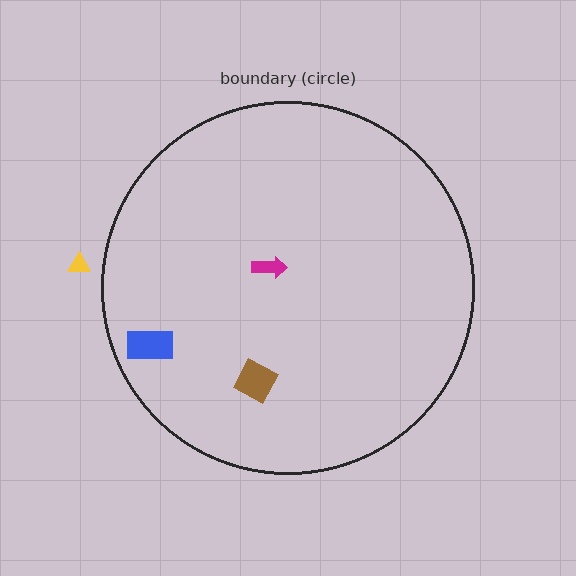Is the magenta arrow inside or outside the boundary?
Inside.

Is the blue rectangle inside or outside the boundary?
Inside.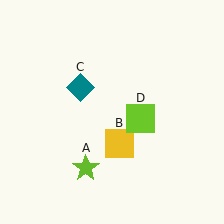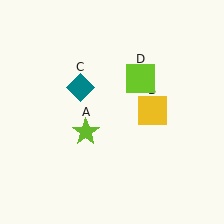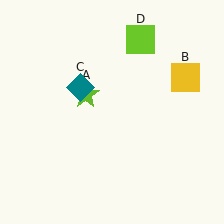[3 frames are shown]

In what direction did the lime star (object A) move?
The lime star (object A) moved up.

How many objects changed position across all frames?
3 objects changed position: lime star (object A), yellow square (object B), lime square (object D).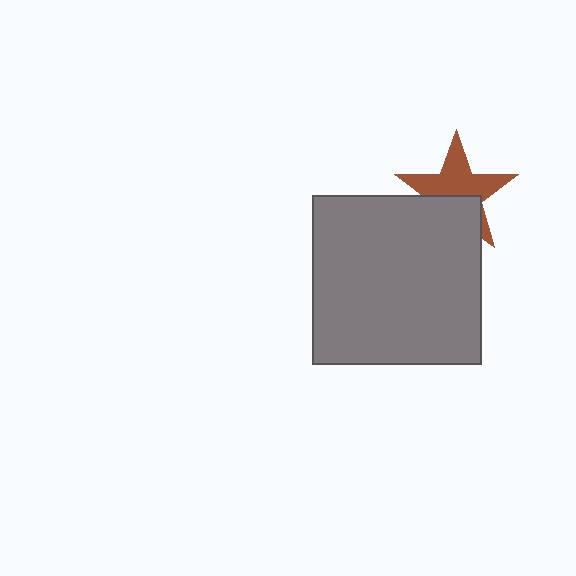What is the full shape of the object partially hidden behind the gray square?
The partially hidden object is a brown star.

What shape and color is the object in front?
The object in front is a gray square.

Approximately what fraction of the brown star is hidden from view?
Roughly 39% of the brown star is hidden behind the gray square.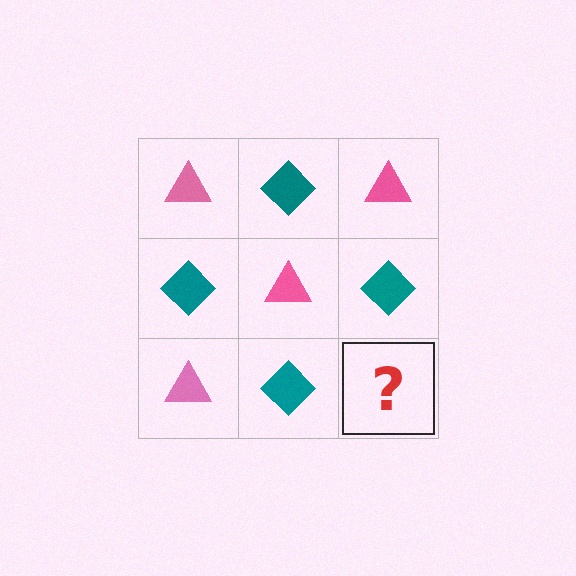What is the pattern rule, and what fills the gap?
The rule is that it alternates pink triangle and teal diamond in a checkerboard pattern. The gap should be filled with a pink triangle.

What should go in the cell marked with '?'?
The missing cell should contain a pink triangle.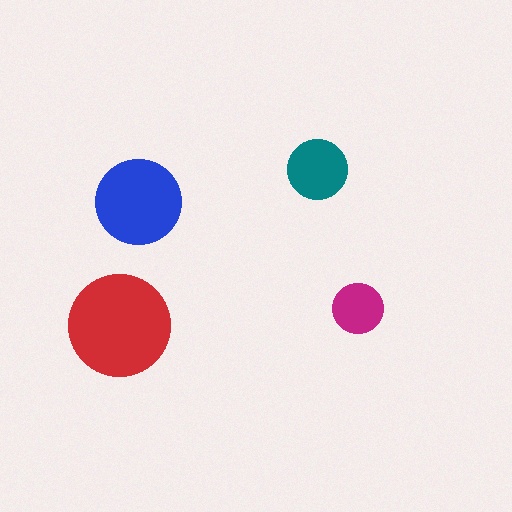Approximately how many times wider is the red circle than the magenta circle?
About 2 times wider.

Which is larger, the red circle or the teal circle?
The red one.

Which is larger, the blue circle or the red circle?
The red one.